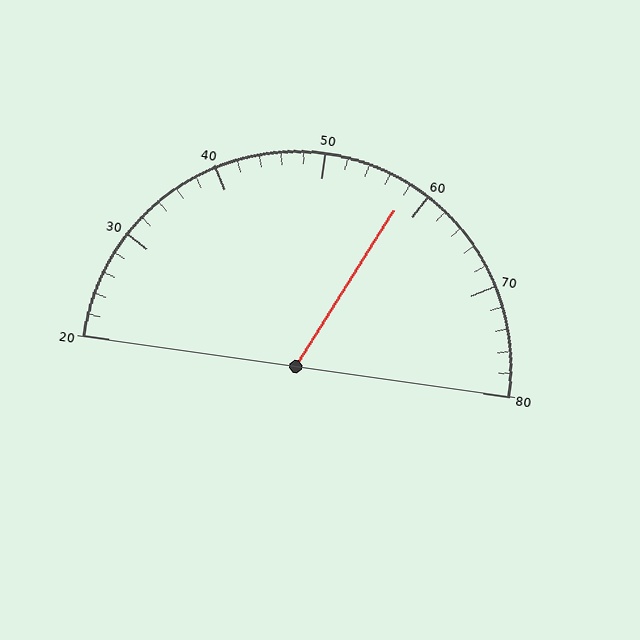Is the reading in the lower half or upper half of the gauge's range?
The reading is in the upper half of the range (20 to 80).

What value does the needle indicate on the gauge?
The needle indicates approximately 58.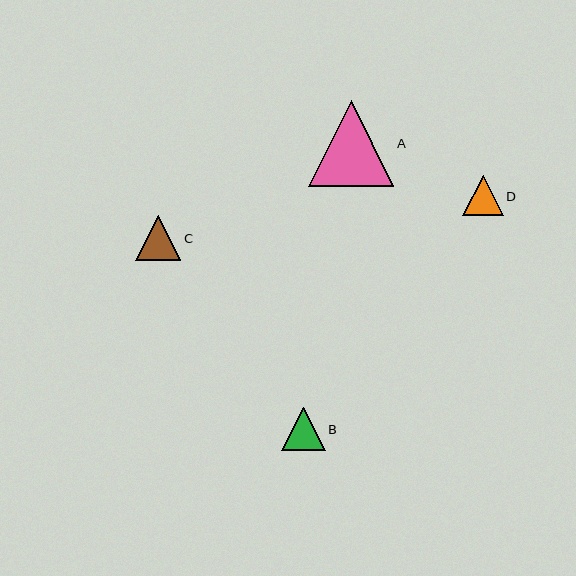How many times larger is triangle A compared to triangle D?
Triangle A is approximately 2.1 times the size of triangle D.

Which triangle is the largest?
Triangle A is the largest with a size of approximately 86 pixels.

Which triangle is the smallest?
Triangle D is the smallest with a size of approximately 41 pixels.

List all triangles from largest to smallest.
From largest to smallest: A, C, B, D.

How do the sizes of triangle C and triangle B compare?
Triangle C and triangle B are approximately the same size.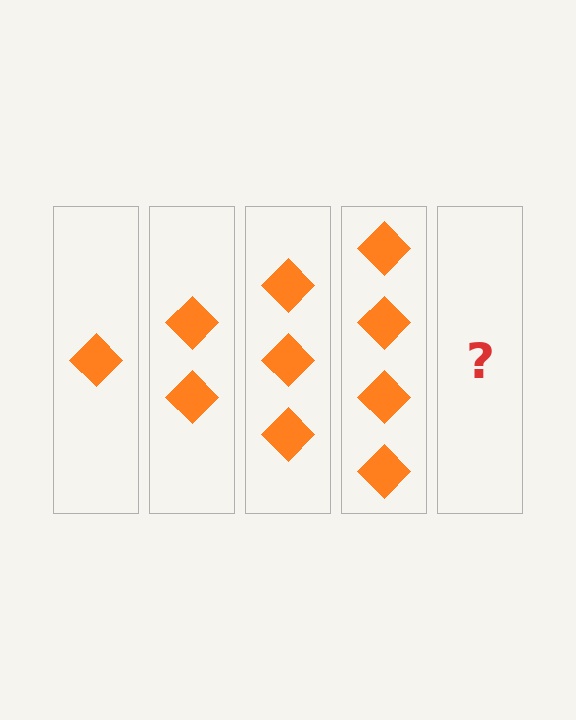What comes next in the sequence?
The next element should be 5 diamonds.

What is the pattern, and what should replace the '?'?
The pattern is that each step adds one more diamond. The '?' should be 5 diamonds.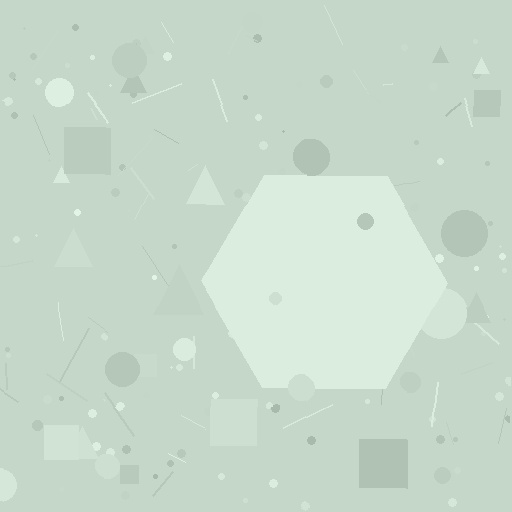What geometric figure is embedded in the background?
A hexagon is embedded in the background.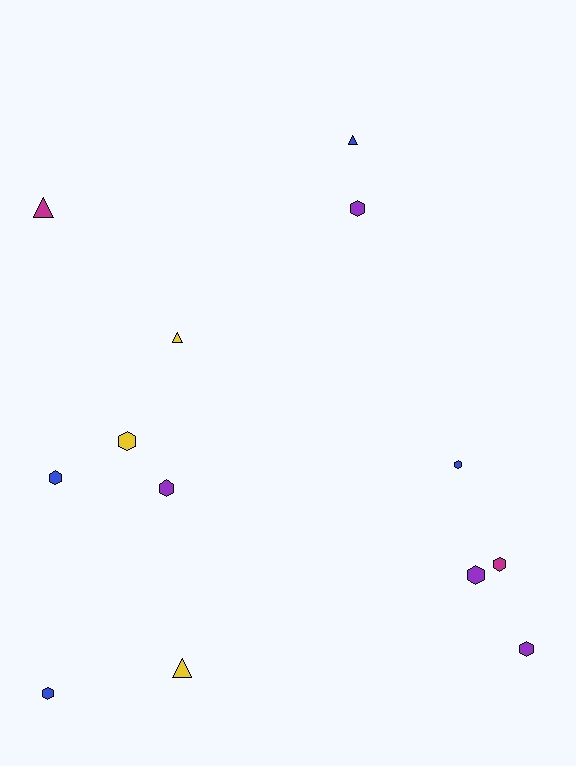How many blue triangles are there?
There is 1 blue triangle.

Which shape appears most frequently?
Hexagon, with 9 objects.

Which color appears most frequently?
Blue, with 4 objects.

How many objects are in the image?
There are 13 objects.